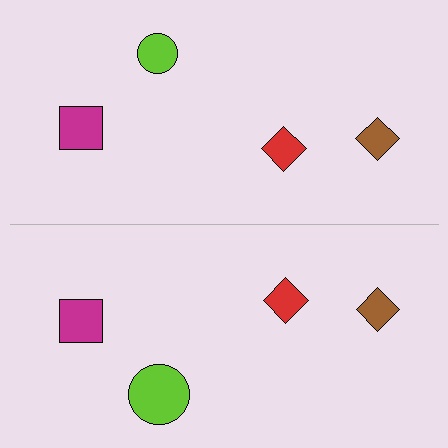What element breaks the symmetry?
The lime circle on the bottom side has a different size than its mirror counterpart.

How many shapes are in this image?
There are 8 shapes in this image.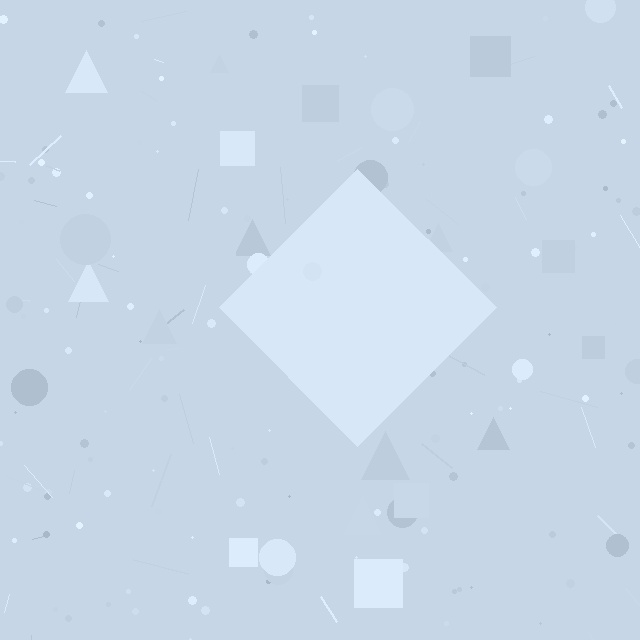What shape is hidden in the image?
A diamond is hidden in the image.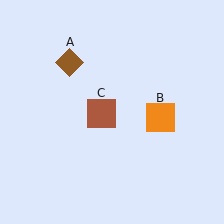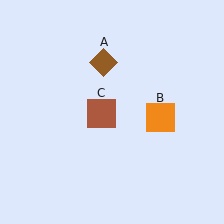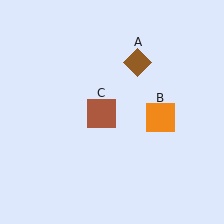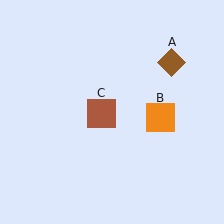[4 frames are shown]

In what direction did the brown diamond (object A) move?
The brown diamond (object A) moved right.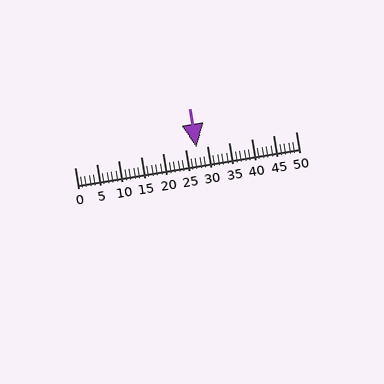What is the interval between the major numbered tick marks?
The major tick marks are spaced 5 units apart.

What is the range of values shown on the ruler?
The ruler shows values from 0 to 50.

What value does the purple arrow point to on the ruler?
The purple arrow points to approximately 28.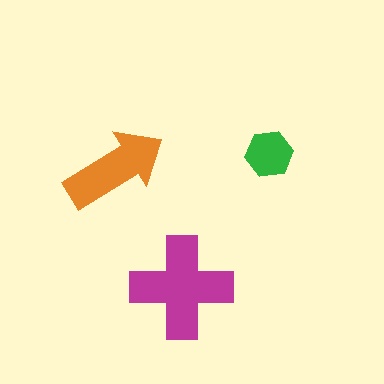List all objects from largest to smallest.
The magenta cross, the orange arrow, the green hexagon.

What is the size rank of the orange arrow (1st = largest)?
2nd.